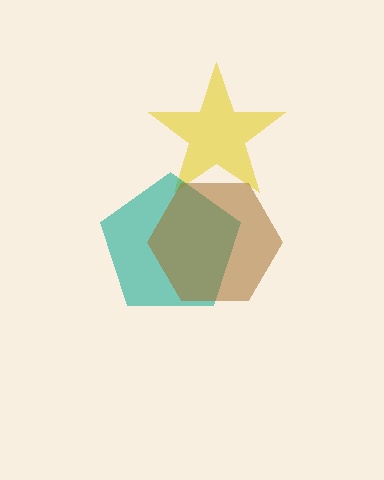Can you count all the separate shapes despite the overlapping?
Yes, there are 3 separate shapes.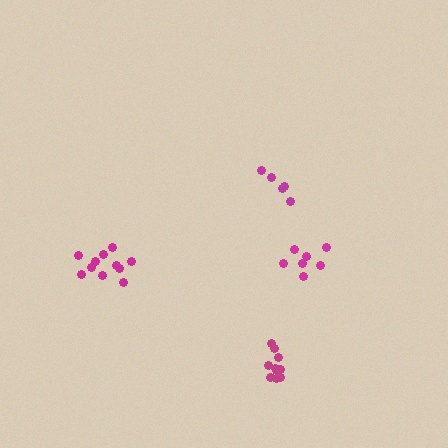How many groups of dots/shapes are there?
There are 4 groups.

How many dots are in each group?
Group 1: 10 dots, Group 2: 5 dots, Group 3: 7 dots, Group 4: 11 dots (33 total).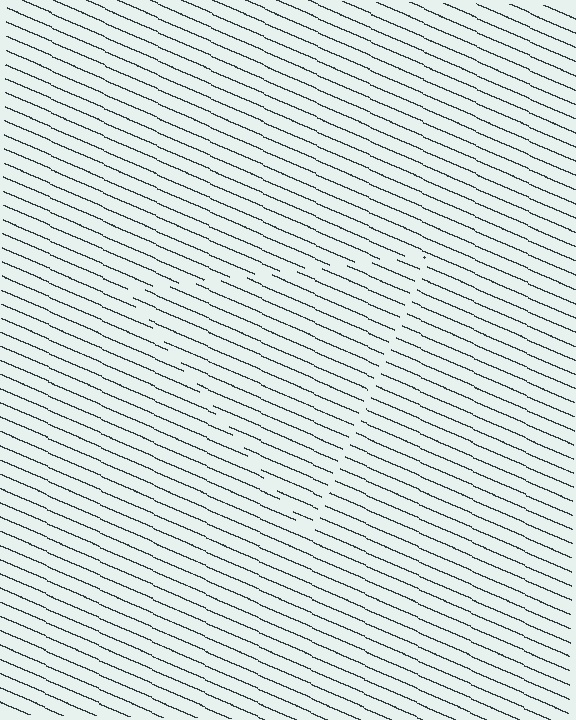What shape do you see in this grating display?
An illusory triangle. The interior of the shape contains the same grating, shifted by half a period — the contour is defined by the phase discontinuity where line-ends from the inner and outer gratings abut.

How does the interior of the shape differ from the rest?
The interior of the shape contains the same grating, shifted by half a period — the contour is defined by the phase discontinuity where line-ends from the inner and outer gratings abut.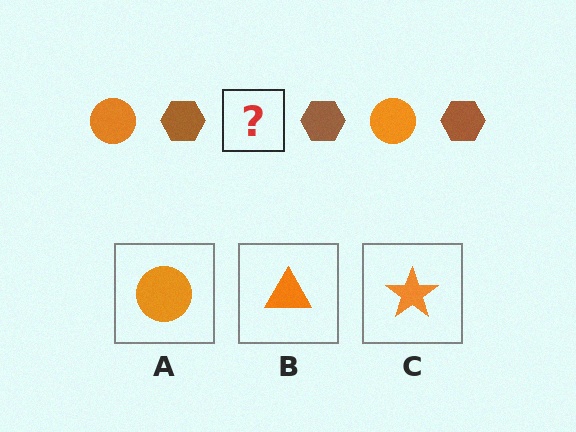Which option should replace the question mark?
Option A.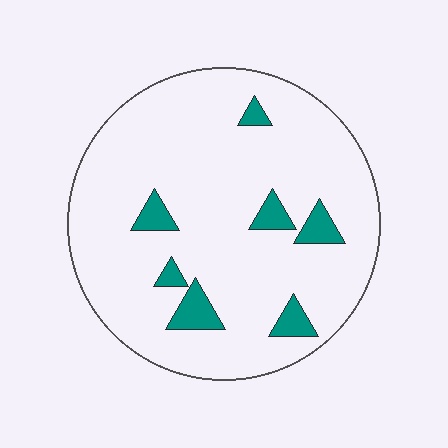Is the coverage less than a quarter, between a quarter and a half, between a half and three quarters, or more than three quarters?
Less than a quarter.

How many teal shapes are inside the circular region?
7.